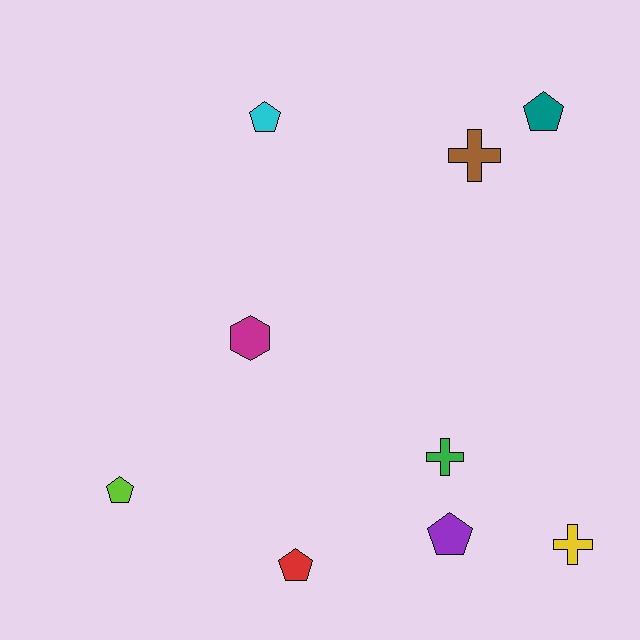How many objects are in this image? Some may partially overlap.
There are 9 objects.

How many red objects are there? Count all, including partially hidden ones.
There is 1 red object.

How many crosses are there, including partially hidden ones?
There are 3 crosses.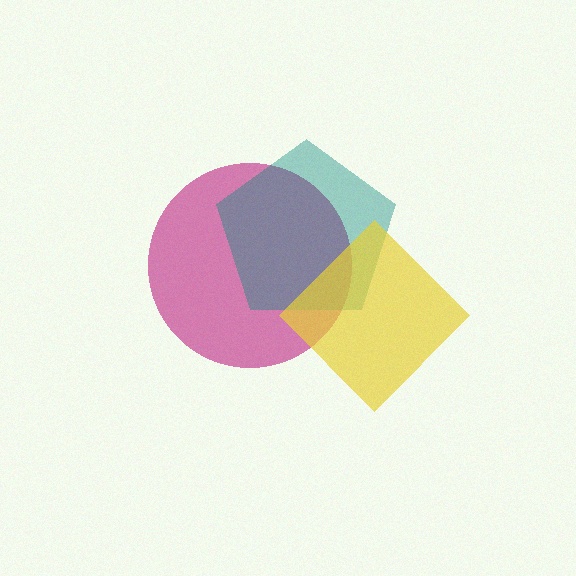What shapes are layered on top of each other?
The layered shapes are: a magenta circle, a teal pentagon, a yellow diamond.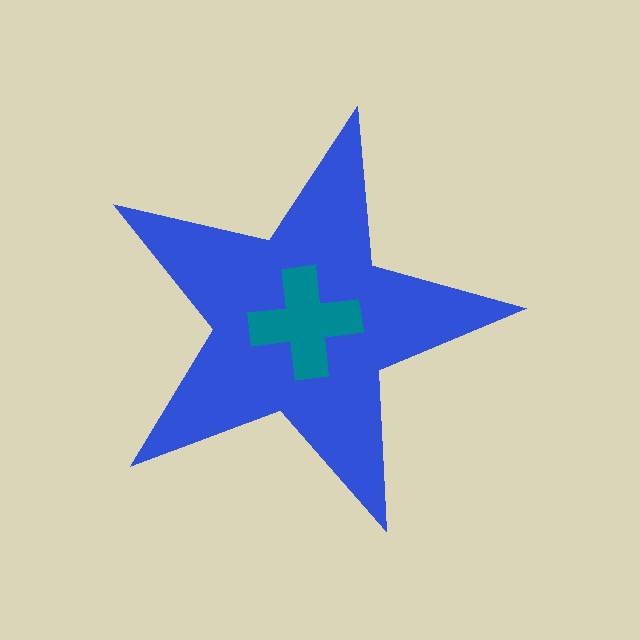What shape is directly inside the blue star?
The teal cross.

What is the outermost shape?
The blue star.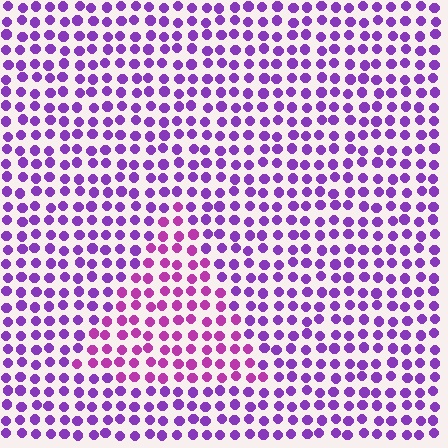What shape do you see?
I see a triangle.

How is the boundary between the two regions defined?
The boundary is defined purely by a slight shift in hue (about 31 degrees). Spacing, size, and orientation are identical on both sides.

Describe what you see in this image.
The image is filled with small purple elements in a uniform arrangement. A triangle-shaped region is visible where the elements are tinted to a slightly different hue, forming a subtle color boundary.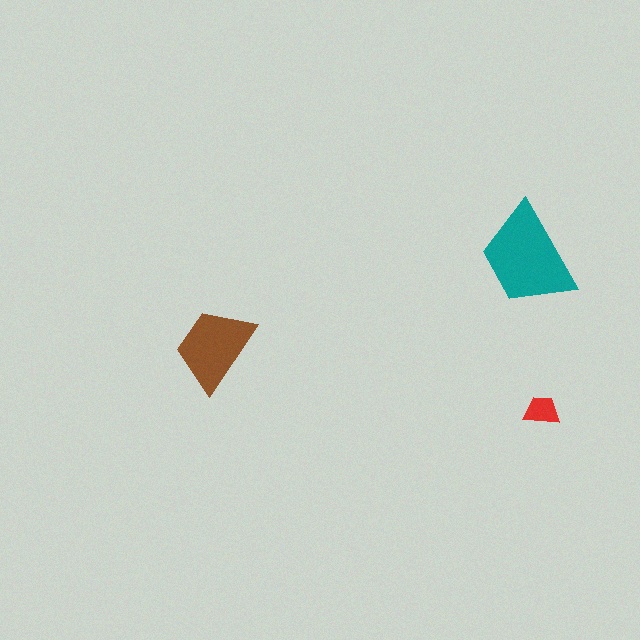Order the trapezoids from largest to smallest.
the teal one, the brown one, the red one.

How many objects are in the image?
There are 3 objects in the image.